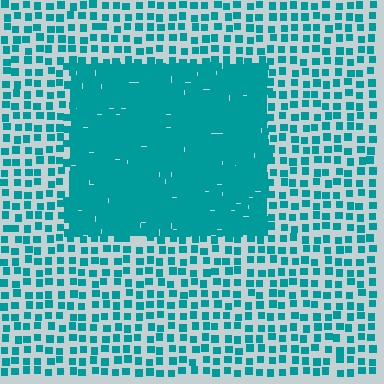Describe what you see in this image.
The image contains small teal elements arranged at two different densities. A rectangle-shaped region is visible where the elements are more densely packed than the surrounding area.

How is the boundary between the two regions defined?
The boundary is defined by a change in element density (approximately 3.0x ratio). All elements are the same color, size, and shape.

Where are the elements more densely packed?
The elements are more densely packed inside the rectangle boundary.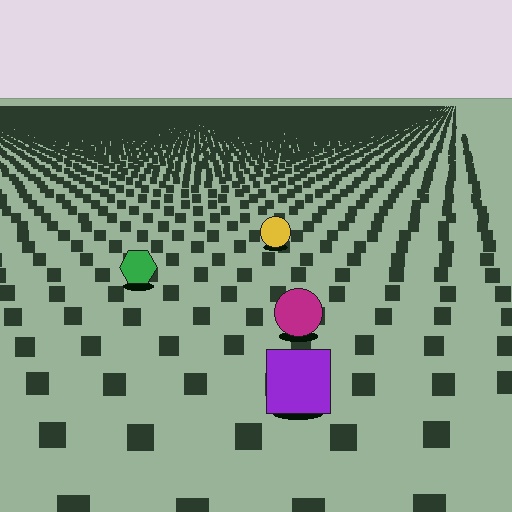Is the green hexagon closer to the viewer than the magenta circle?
No. The magenta circle is closer — you can tell from the texture gradient: the ground texture is coarser near it.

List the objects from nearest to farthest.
From nearest to farthest: the purple square, the magenta circle, the green hexagon, the yellow circle.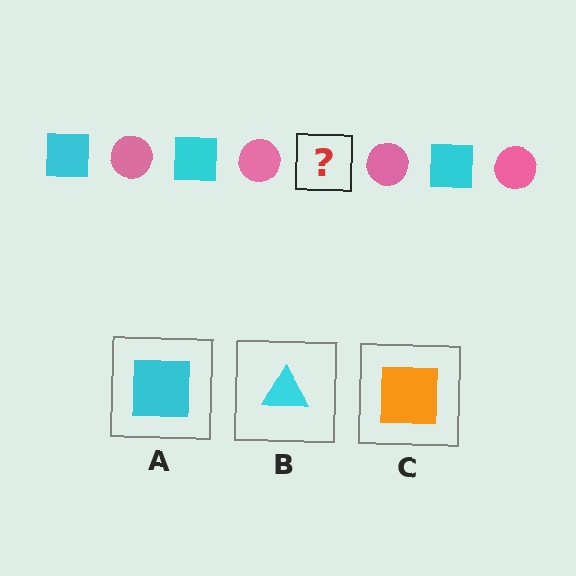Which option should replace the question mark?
Option A.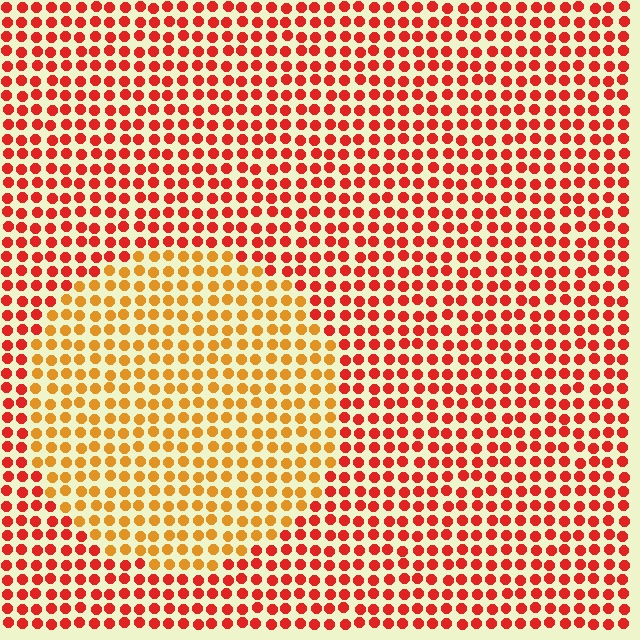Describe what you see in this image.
The image is filled with small red elements in a uniform arrangement. A circle-shaped region is visible where the elements are tinted to a slightly different hue, forming a subtle color boundary.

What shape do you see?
I see a circle.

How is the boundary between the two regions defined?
The boundary is defined purely by a slight shift in hue (about 35 degrees). Spacing, size, and orientation are identical on both sides.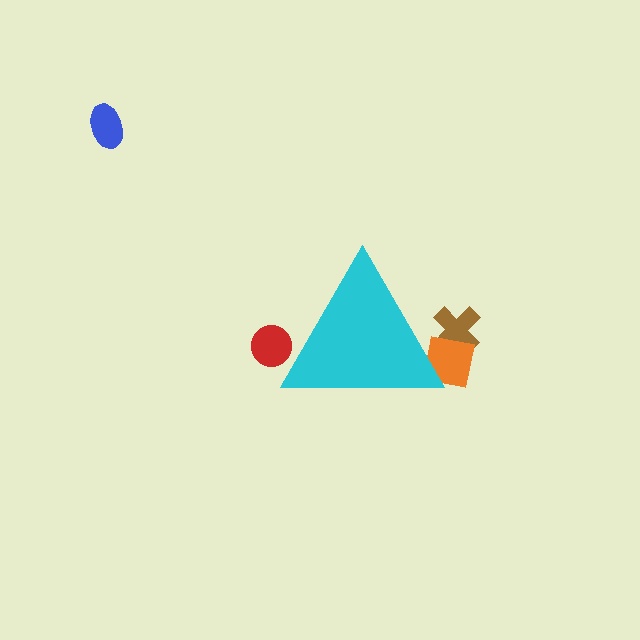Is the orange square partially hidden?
Yes, the orange square is partially hidden behind the cyan triangle.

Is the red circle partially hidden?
Yes, the red circle is partially hidden behind the cyan triangle.